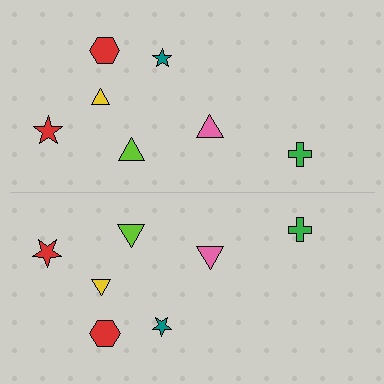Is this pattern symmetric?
Yes, this pattern has bilateral (reflection) symmetry.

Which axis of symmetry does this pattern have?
The pattern has a horizontal axis of symmetry running through the center of the image.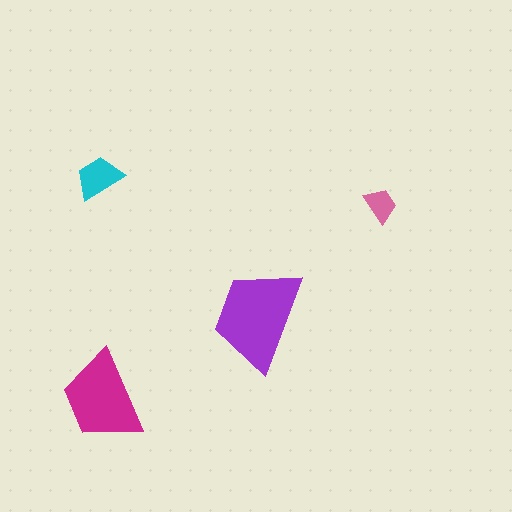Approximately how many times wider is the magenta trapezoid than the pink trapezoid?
About 2.5 times wider.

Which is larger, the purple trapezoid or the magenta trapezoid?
The purple one.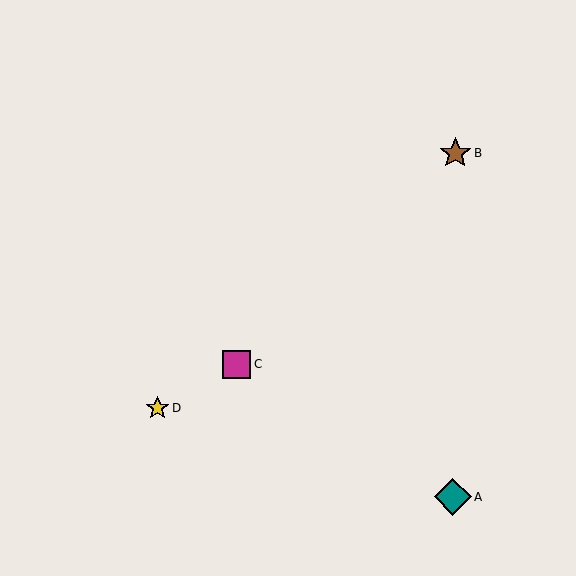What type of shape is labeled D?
Shape D is a yellow star.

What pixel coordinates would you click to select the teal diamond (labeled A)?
Click at (453, 497) to select the teal diamond A.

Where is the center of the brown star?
The center of the brown star is at (455, 153).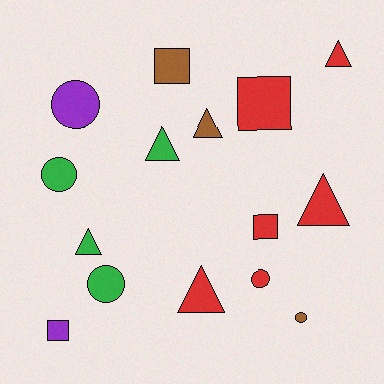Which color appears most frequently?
Red, with 6 objects.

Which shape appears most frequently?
Triangle, with 6 objects.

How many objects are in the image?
There are 15 objects.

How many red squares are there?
There are 2 red squares.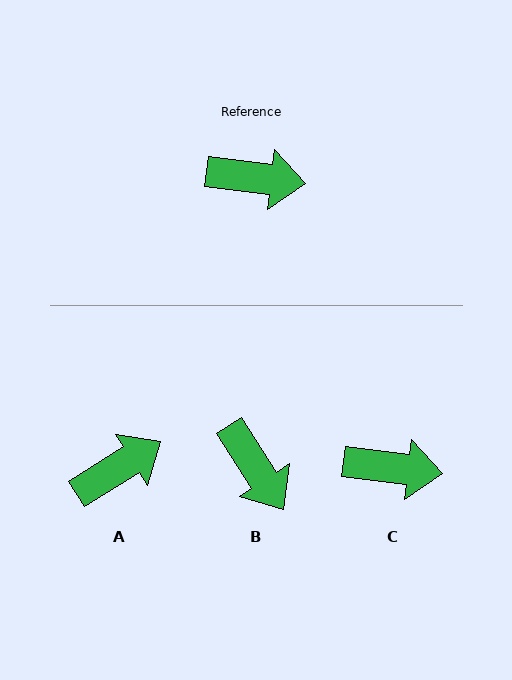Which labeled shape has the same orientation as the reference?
C.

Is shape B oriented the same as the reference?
No, it is off by about 50 degrees.